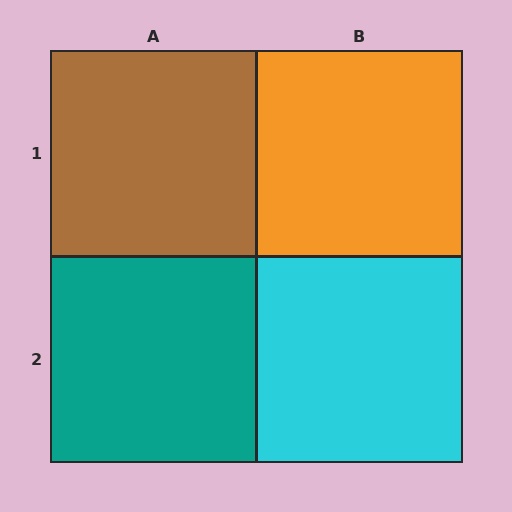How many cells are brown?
1 cell is brown.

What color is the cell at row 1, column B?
Orange.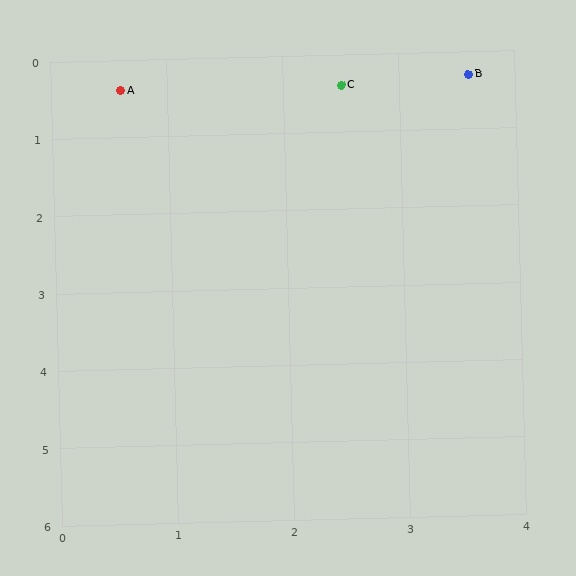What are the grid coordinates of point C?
Point C is at approximately (2.5, 0.4).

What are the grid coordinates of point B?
Point B is at approximately (3.6, 0.3).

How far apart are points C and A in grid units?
Points C and A are about 1.9 grid units apart.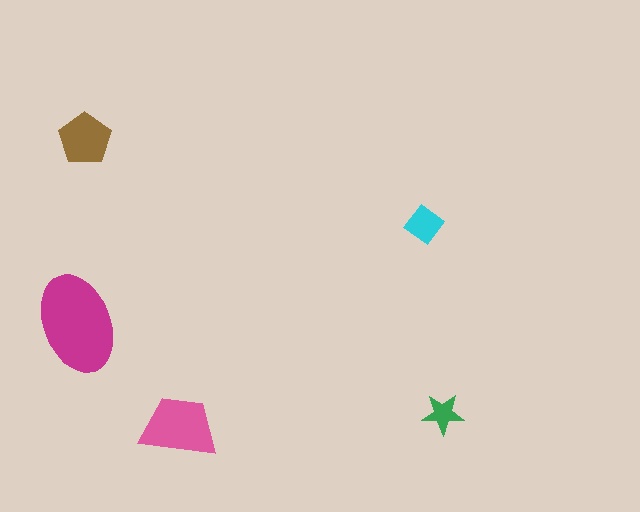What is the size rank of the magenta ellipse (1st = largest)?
1st.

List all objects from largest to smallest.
The magenta ellipse, the pink trapezoid, the brown pentagon, the cyan diamond, the green star.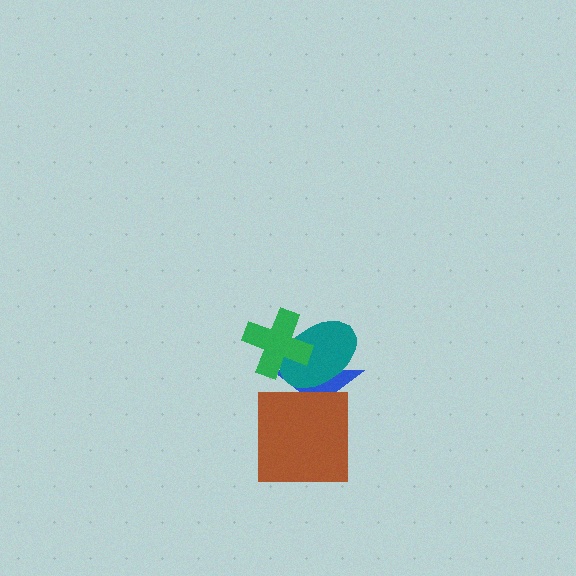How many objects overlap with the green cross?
2 objects overlap with the green cross.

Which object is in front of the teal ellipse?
The green cross is in front of the teal ellipse.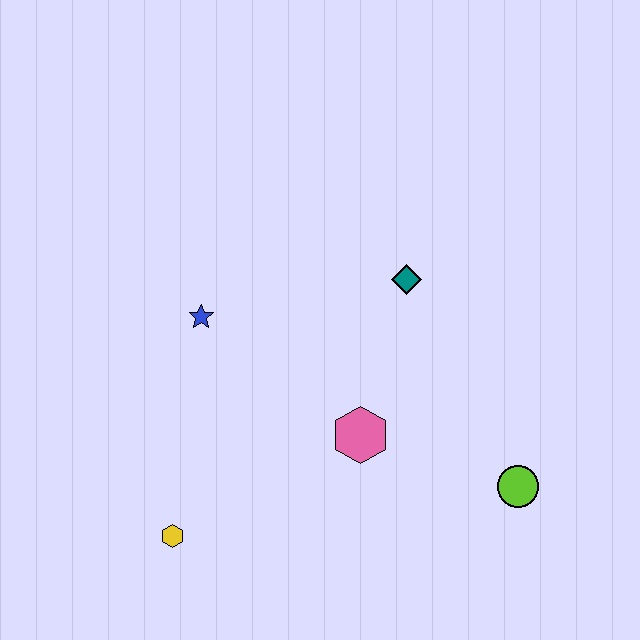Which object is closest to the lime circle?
The pink hexagon is closest to the lime circle.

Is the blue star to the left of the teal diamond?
Yes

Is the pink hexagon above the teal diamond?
No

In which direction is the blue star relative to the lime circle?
The blue star is to the left of the lime circle.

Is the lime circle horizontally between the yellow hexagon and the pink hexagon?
No